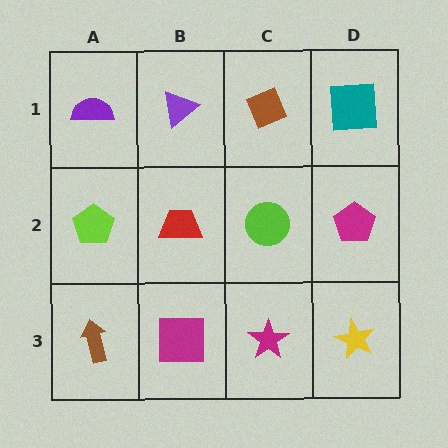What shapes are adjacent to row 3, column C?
A lime circle (row 2, column C), a magenta square (row 3, column B), a yellow star (row 3, column D).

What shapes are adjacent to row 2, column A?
A purple semicircle (row 1, column A), a brown arrow (row 3, column A), a red trapezoid (row 2, column B).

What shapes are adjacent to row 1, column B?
A red trapezoid (row 2, column B), a purple semicircle (row 1, column A), a brown diamond (row 1, column C).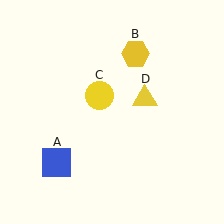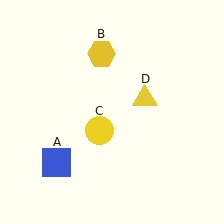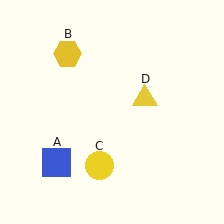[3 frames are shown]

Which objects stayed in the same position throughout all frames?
Blue square (object A) and yellow triangle (object D) remained stationary.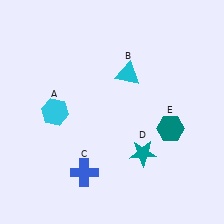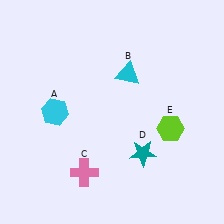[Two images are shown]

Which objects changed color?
C changed from blue to pink. E changed from teal to lime.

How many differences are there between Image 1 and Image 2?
There are 2 differences between the two images.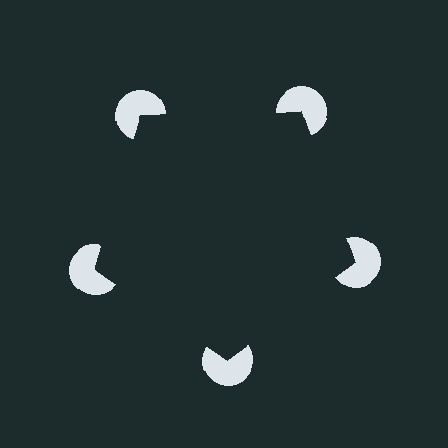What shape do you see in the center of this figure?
An illusory pentagon — its edges are inferred from the aligned wedge cuts in the pac-man discs, not physically drawn.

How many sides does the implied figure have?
5 sides.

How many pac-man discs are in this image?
There are 5 — one at each vertex of the illusory pentagon.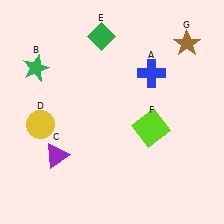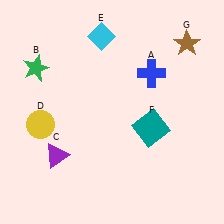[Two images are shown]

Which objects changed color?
E changed from green to cyan. F changed from lime to teal.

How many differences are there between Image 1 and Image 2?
There are 2 differences between the two images.